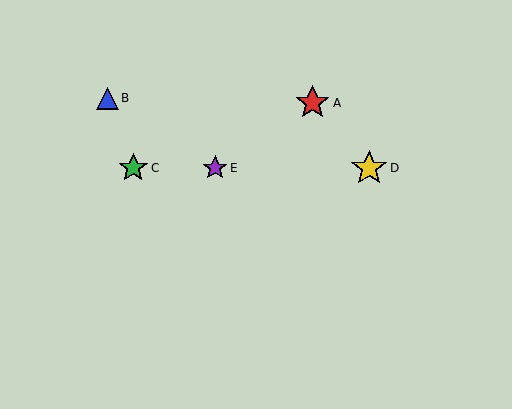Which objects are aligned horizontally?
Objects C, D, E are aligned horizontally.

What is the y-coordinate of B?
Object B is at y≈98.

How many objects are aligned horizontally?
3 objects (C, D, E) are aligned horizontally.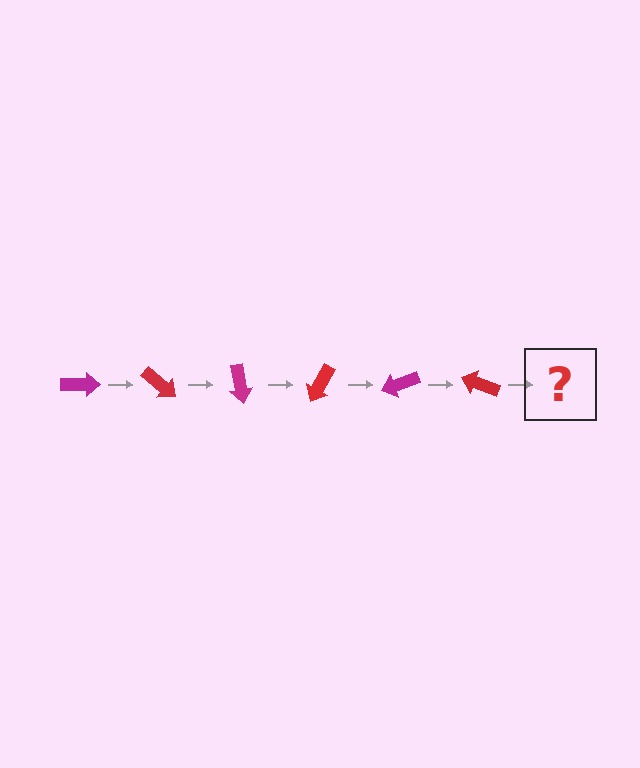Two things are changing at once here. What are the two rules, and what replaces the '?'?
The two rules are that it rotates 40 degrees each step and the color cycles through magenta and red. The '?' should be a magenta arrow, rotated 240 degrees from the start.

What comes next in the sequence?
The next element should be a magenta arrow, rotated 240 degrees from the start.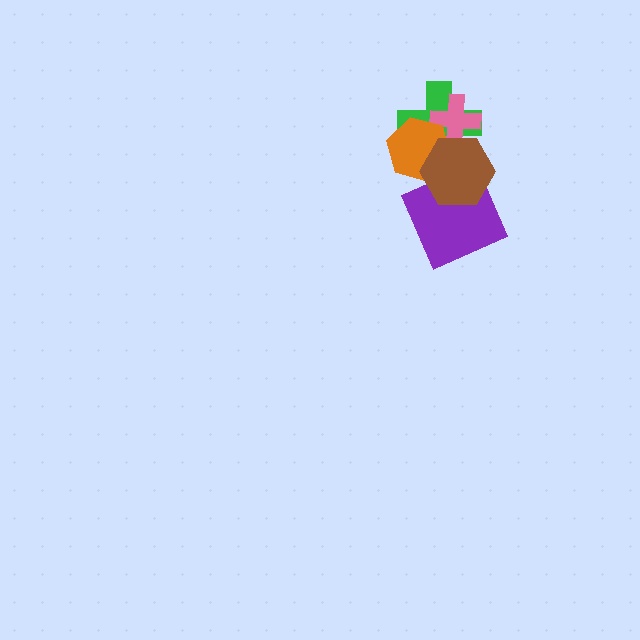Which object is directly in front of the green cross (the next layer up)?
The pink cross is directly in front of the green cross.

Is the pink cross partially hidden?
Yes, it is partially covered by another shape.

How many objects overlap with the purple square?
1 object overlaps with the purple square.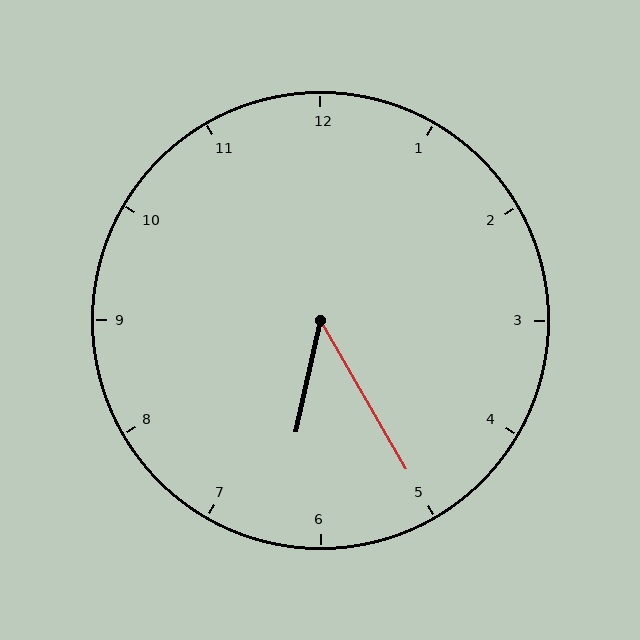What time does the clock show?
6:25.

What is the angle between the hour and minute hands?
Approximately 42 degrees.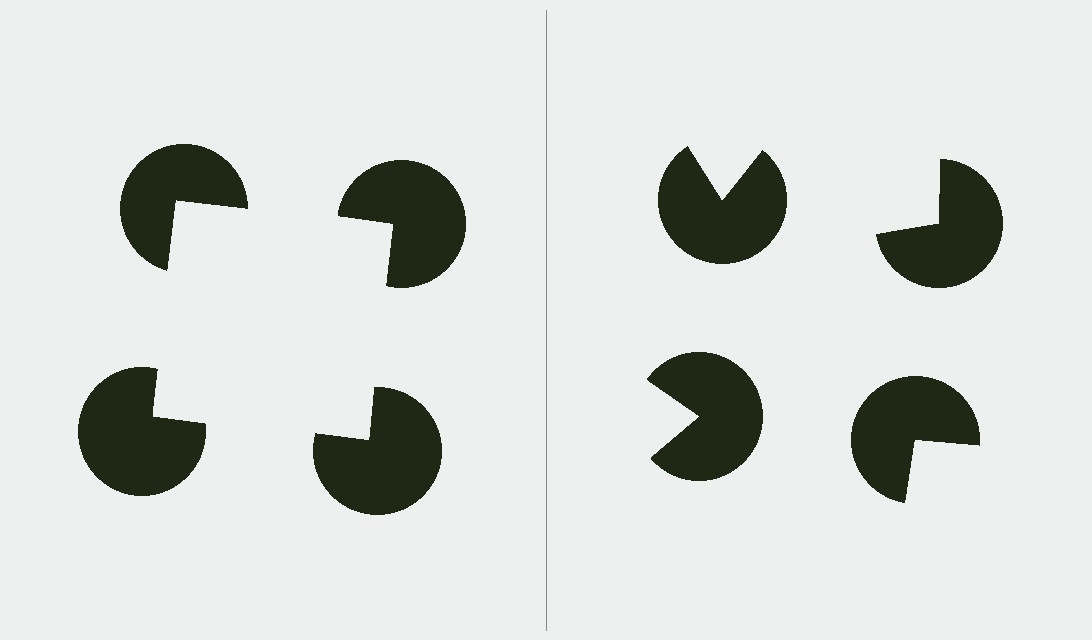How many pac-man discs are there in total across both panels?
8 — 4 on each side.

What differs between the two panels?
The pac-man discs are positioned identically on both sides; only the wedge orientations differ. On the left they align to a square; on the right they are misaligned.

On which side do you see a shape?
An illusory square appears on the left side. On the right side the wedge cuts are rotated, so no coherent shape forms.